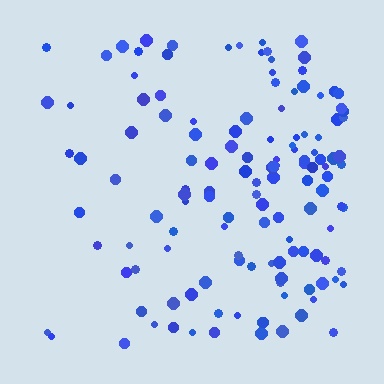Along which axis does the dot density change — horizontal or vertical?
Horizontal.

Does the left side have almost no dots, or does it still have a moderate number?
Still a moderate number, just noticeably fewer than the right.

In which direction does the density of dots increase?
From left to right, with the right side densest.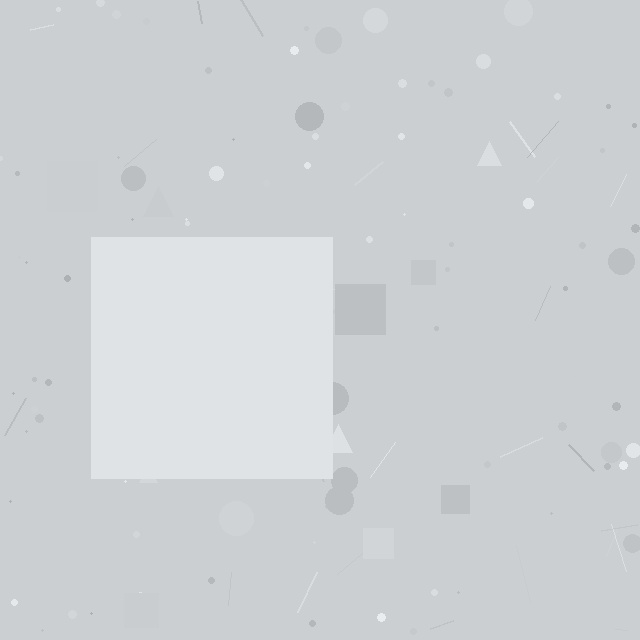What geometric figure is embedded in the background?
A square is embedded in the background.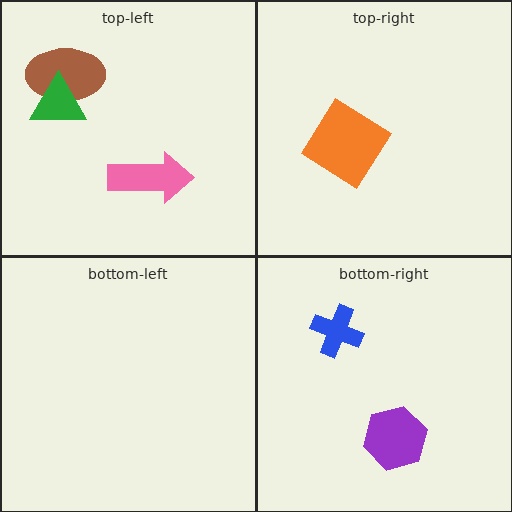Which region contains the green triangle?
The top-left region.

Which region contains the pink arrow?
The top-left region.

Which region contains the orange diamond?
The top-right region.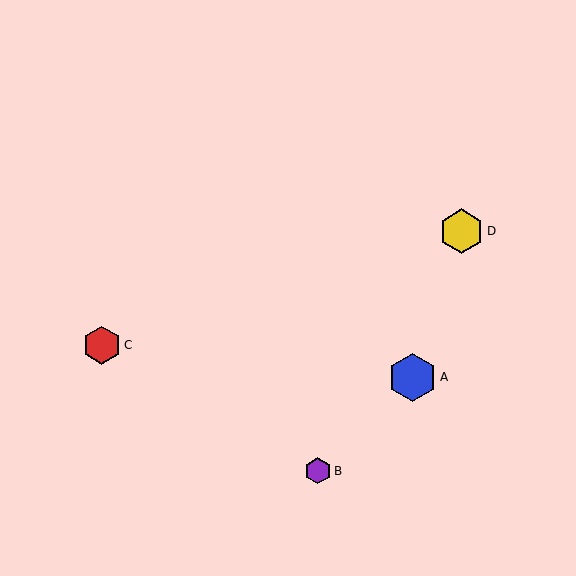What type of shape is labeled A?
Shape A is a blue hexagon.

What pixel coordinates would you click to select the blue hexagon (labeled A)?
Click at (413, 377) to select the blue hexagon A.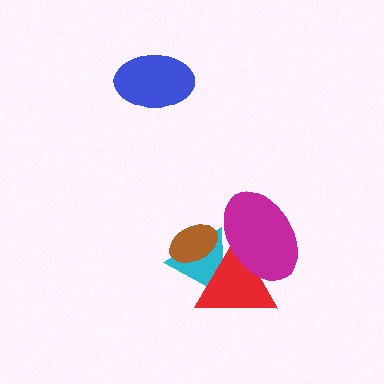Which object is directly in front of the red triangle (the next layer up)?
The brown ellipse is directly in front of the red triangle.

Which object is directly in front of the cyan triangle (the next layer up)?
The red triangle is directly in front of the cyan triangle.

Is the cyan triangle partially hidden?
Yes, it is partially covered by another shape.